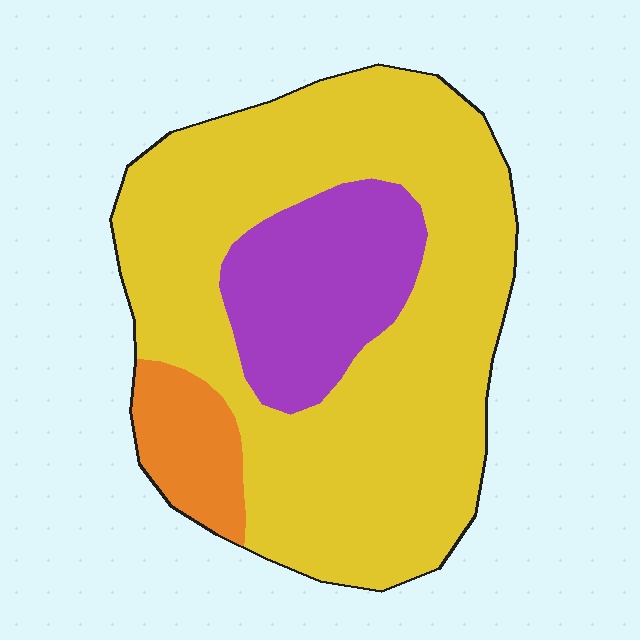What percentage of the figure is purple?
Purple takes up less than a quarter of the figure.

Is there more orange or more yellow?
Yellow.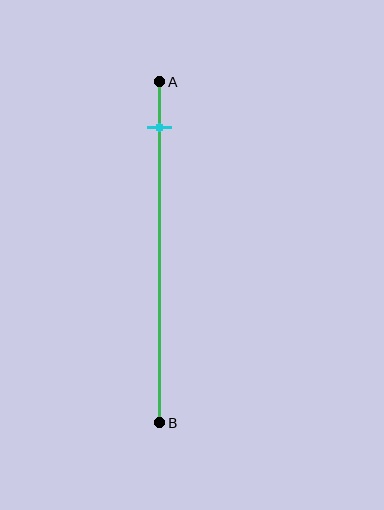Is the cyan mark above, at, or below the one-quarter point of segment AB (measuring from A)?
The cyan mark is above the one-quarter point of segment AB.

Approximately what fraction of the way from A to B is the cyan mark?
The cyan mark is approximately 15% of the way from A to B.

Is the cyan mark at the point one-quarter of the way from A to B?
No, the mark is at about 15% from A, not at the 25% one-quarter point.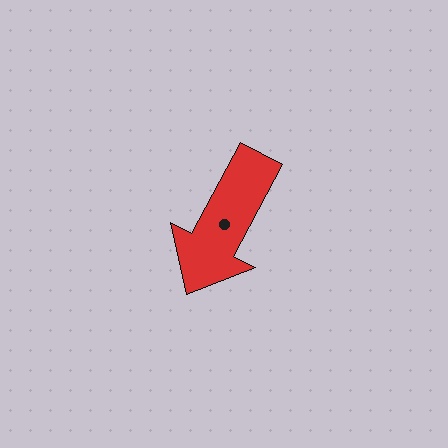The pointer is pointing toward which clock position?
Roughly 7 o'clock.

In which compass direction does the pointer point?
Southwest.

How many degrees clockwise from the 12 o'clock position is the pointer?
Approximately 208 degrees.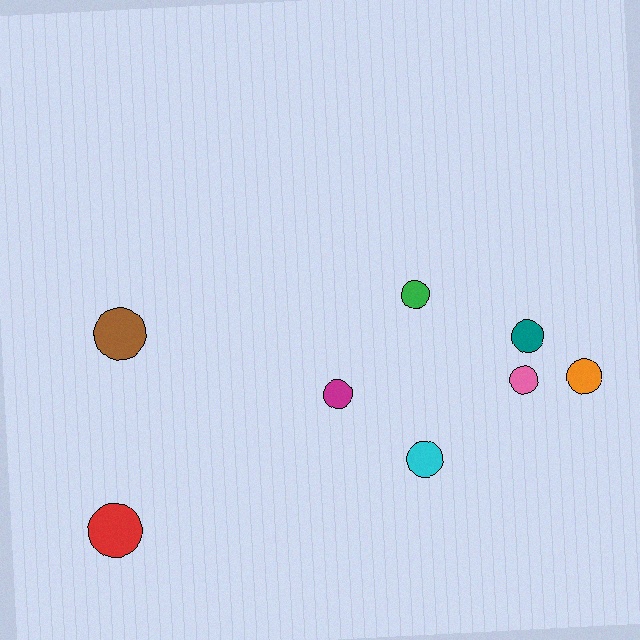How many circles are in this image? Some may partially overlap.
There are 8 circles.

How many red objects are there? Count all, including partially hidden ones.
There is 1 red object.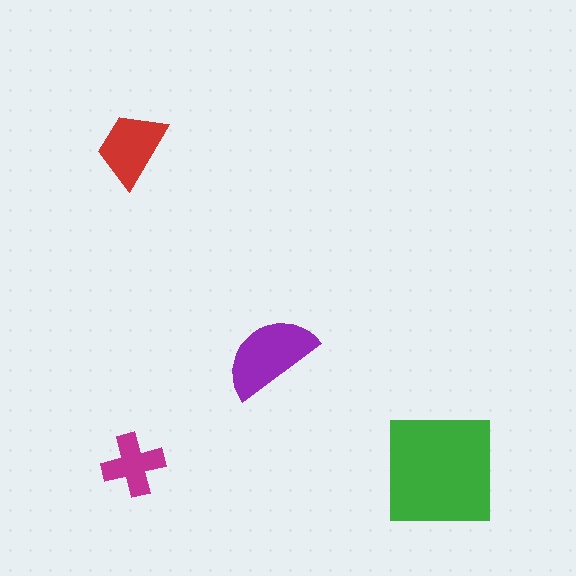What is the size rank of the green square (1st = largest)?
1st.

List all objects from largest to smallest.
The green square, the purple semicircle, the red trapezoid, the magenta cross.